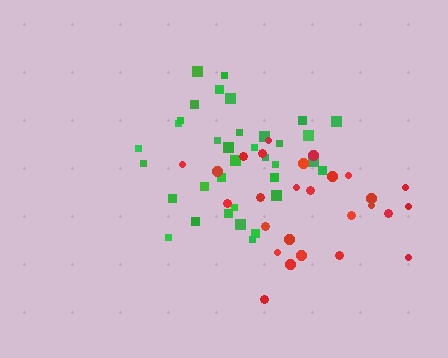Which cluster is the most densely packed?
Green.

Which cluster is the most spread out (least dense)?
Red.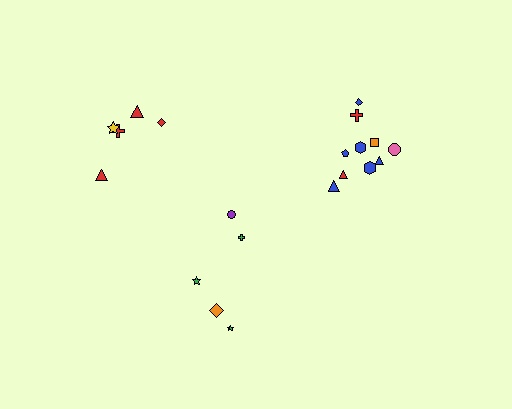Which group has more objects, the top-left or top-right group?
The top-right group.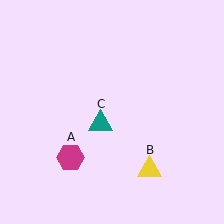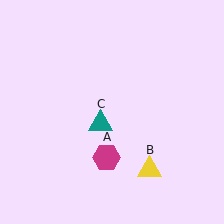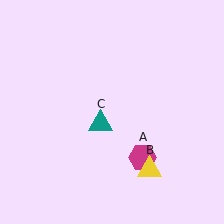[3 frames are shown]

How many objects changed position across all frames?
1 object changed position: magenta hexagon (object A).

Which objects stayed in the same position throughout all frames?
Yellow triangle (object B) and teal triangle (object C) remained stationary.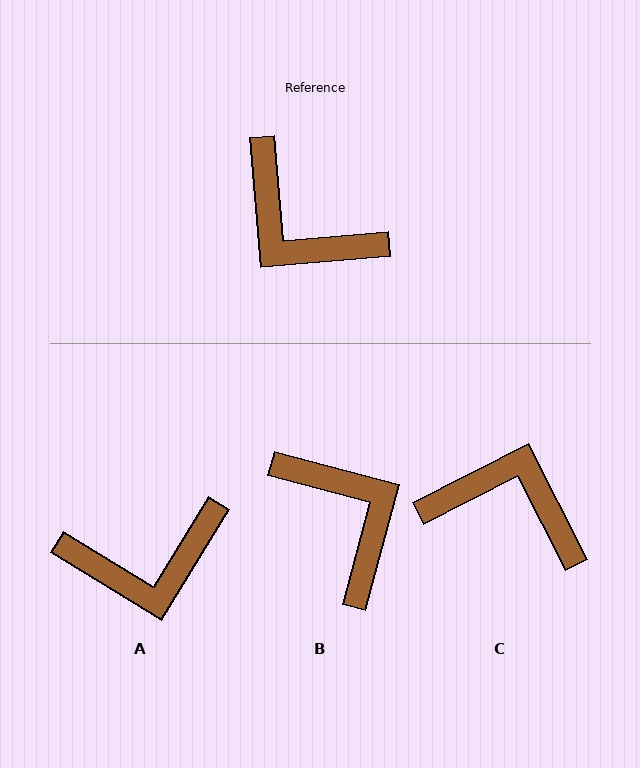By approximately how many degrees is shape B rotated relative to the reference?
Approximately 160 degrees counter-clockwise.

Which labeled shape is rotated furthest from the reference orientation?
B, about 160 degrees away.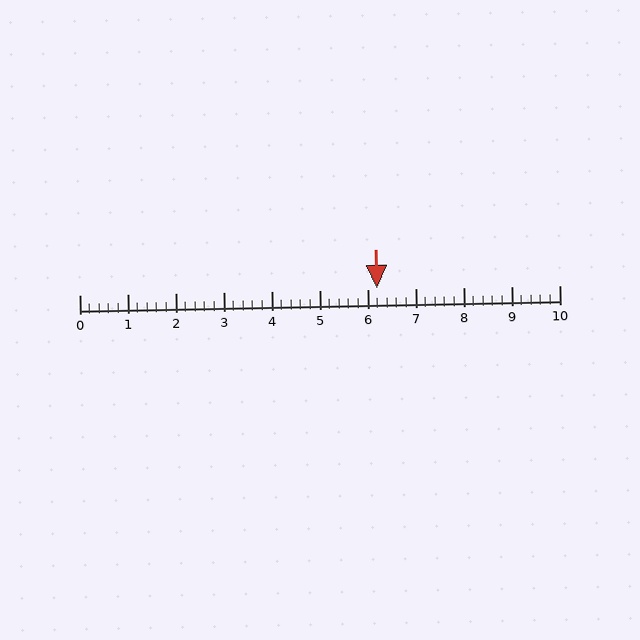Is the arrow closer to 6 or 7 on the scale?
The arrow is closer to 6.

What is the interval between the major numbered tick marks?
The major tick marks are spaced 1 units apart.